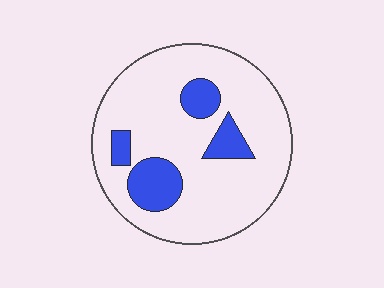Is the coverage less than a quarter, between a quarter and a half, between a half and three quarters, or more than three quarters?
Less than a quarter.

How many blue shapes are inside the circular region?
4.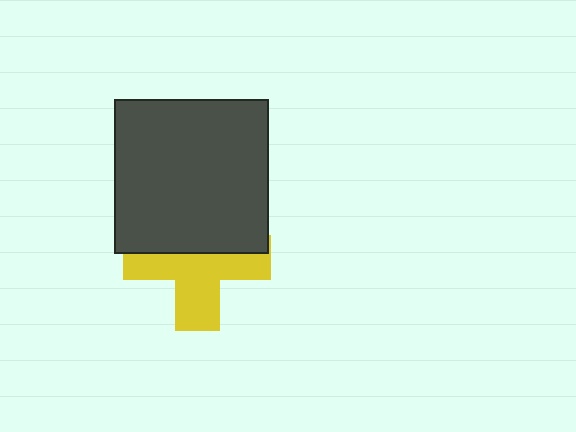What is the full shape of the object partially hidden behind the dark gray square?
The partially hidden object is a yellow cross.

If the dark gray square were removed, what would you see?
You would see the complete yellow cross.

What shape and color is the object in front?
The object in front is a dark gray square.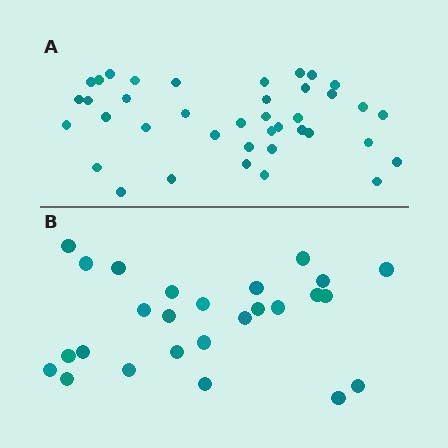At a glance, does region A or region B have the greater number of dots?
Region A (the top region) has more dots.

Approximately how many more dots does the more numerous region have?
Region A has approximately 15 more dots than region B.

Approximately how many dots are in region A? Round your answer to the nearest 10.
About 40 dots. (The exact count is 39, which rounds to 40.)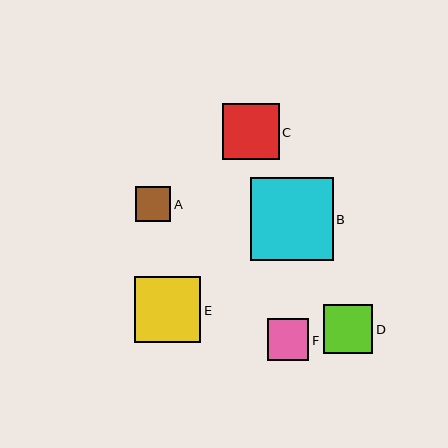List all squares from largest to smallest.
From largest to smallest: B, E, C, D, F, A.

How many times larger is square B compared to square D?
Square B is approximately 1.7 times the size of square D.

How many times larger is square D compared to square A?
Square D is approximately 1.4 times the size of square A.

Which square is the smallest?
Square A is the smallest with a size of approximately 35 pixels.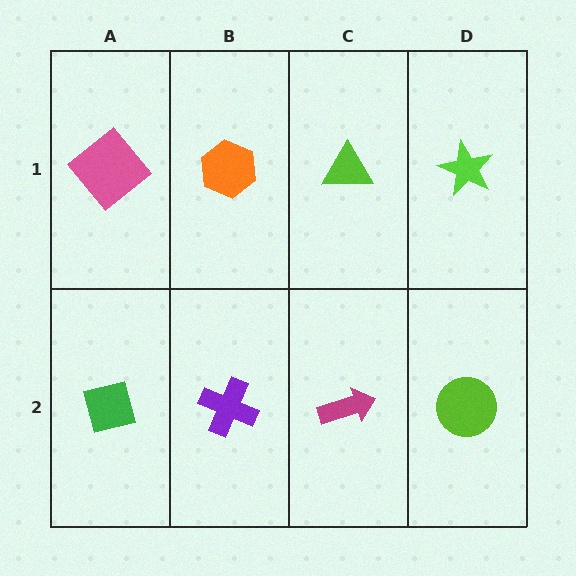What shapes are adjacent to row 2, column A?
A pink diamond (row 1, column A), a purple cross (row 2, column B).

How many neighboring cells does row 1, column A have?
2.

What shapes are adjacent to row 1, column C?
A magenta arrow (row 2, column C), an orange hexagon (row 1, column B), a lime star (row 1, column D).